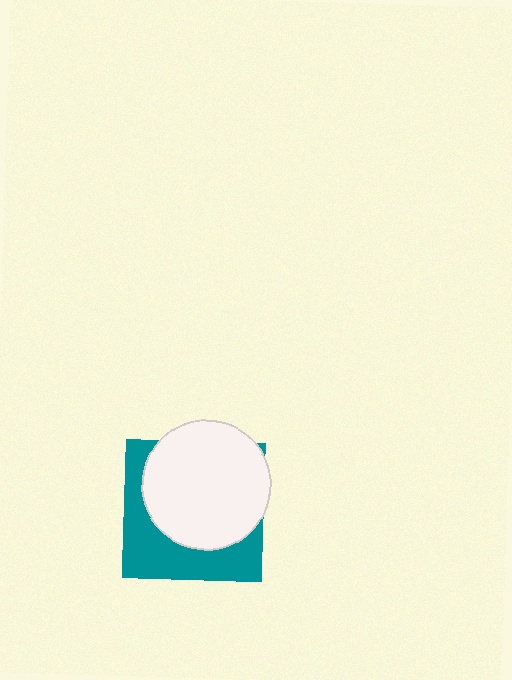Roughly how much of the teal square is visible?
A small part of it is visible (roughly 40%).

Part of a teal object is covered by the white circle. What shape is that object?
It is a square.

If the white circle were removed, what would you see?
You would see the complete teal square.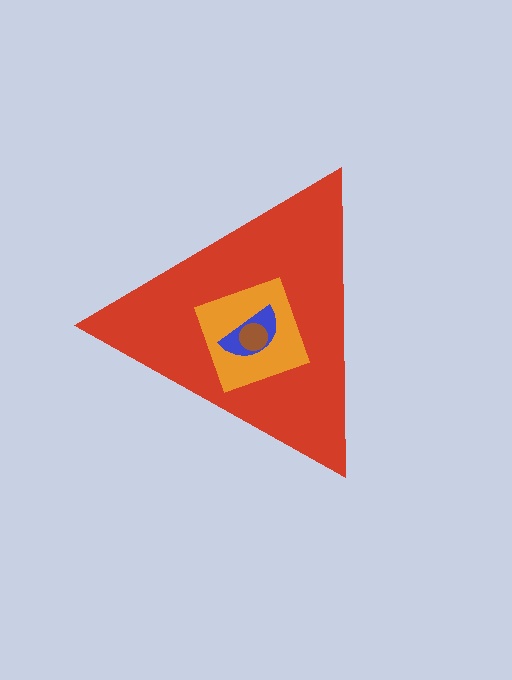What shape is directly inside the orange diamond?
The blue semicircle.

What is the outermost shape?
The red triangle.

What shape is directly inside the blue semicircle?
The brown circle.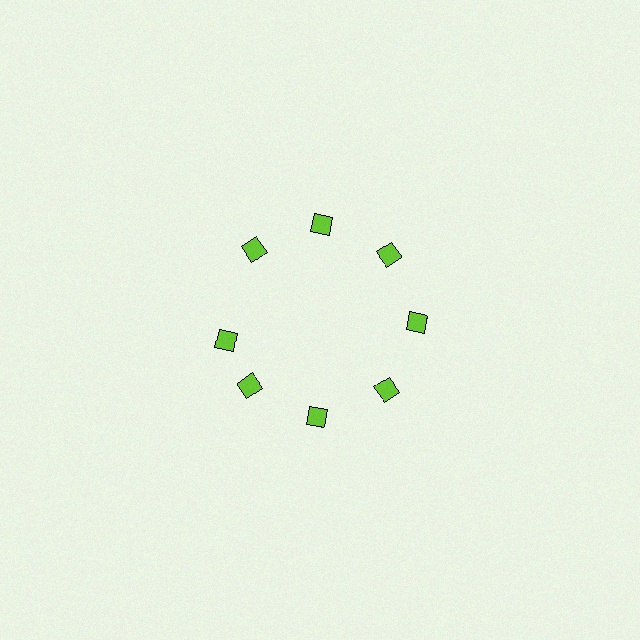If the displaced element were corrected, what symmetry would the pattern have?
It would have 8-fold rotational symmetry — the pattern would map onto itself every 45 degrees.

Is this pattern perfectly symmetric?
No. The 8 lime diamonds are arranged in a ring, but one element near the 9 o'clock position is rotated out of alignment along the ring, breaking the 8-fold rotational symmetry.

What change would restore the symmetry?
The symmetry would be restored by rotating it back into even spacing with its neighbors so that all 8 diamonds sit at equal angles and equal distance from the center.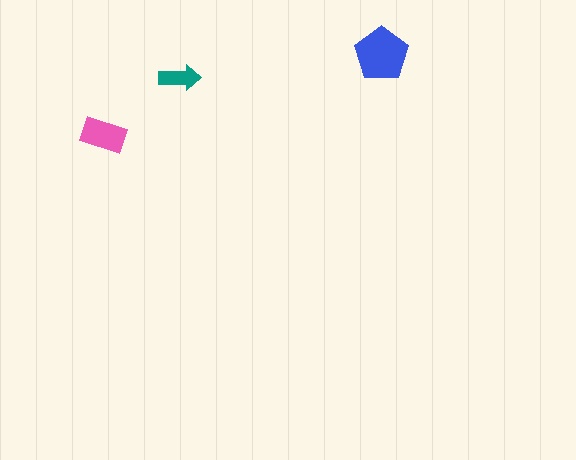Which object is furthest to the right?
The blue pentagon is rightmost.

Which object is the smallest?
The teal arrow.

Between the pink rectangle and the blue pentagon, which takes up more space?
The blue pentagon.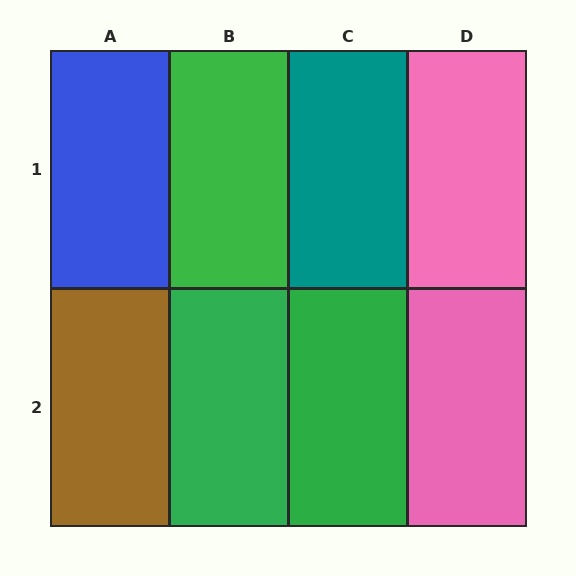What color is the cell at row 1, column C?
Teal.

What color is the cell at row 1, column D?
Pink.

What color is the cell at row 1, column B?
Green.